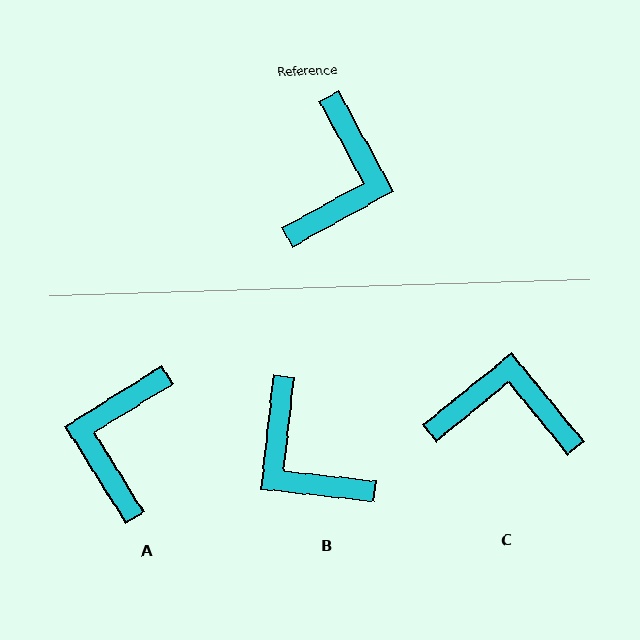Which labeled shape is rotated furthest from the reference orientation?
A, about 177 degrees away.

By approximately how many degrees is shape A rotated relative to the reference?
Approximately 177 degrees clockwise.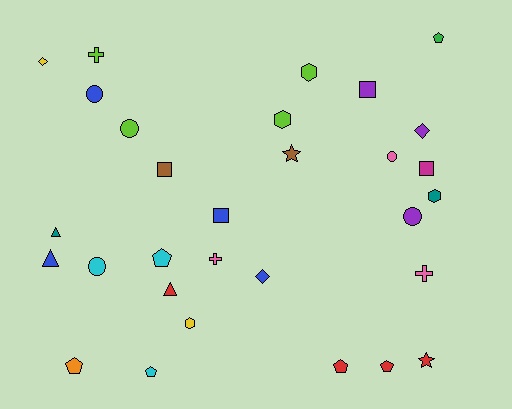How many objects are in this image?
There are 30 objects.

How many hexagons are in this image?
There are 4 hexagons.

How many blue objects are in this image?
There are 4 blue objects.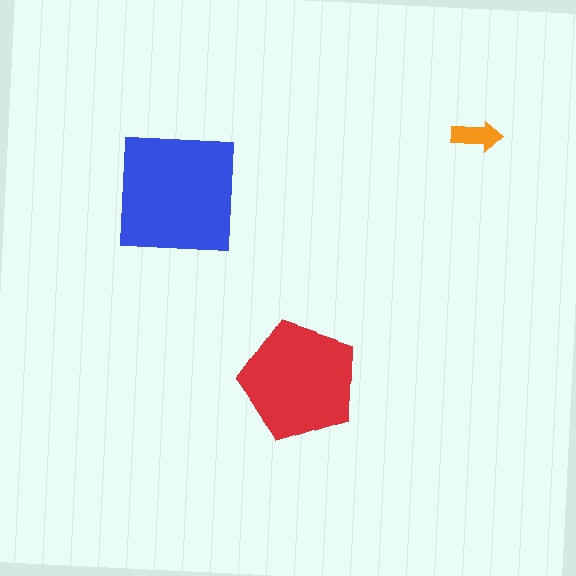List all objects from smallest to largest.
The orange arrow, the red pentagon, the blue square.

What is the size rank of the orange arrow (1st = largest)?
3rd.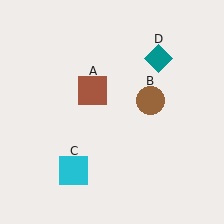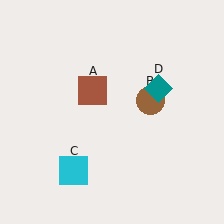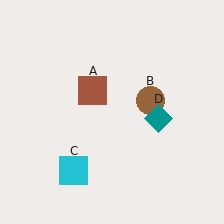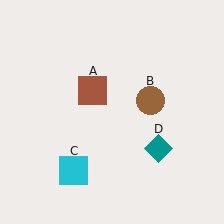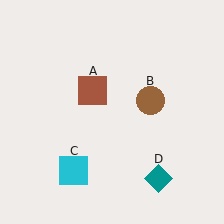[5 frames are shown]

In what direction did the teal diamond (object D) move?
The teal diamond (object D) moved down.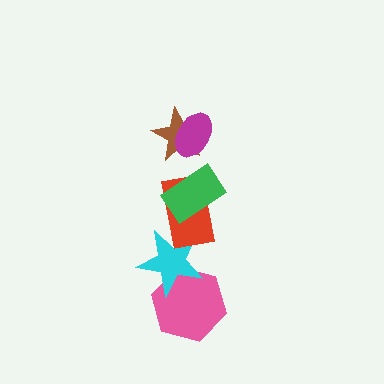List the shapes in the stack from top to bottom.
From top to bottom: the magenta ellipse, the brown star, the green rectangle, the red rectangle, the cyan star, the pink hexagon.